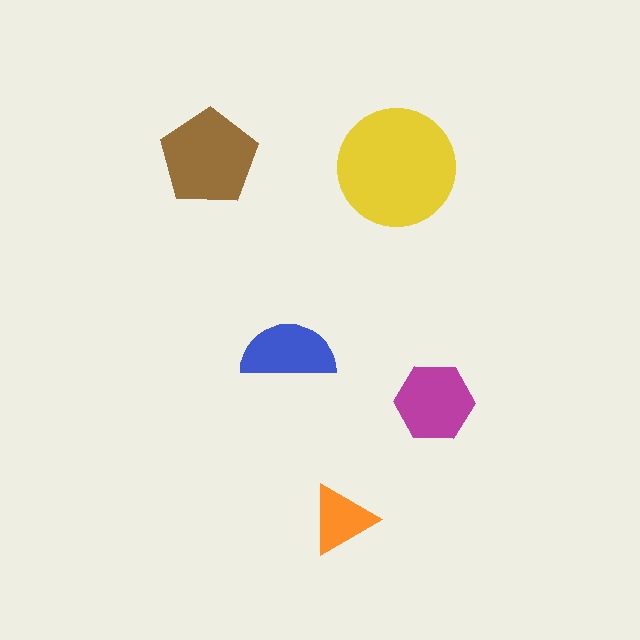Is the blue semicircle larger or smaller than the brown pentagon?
Smaller.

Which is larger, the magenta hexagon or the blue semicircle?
The magenta hexagon.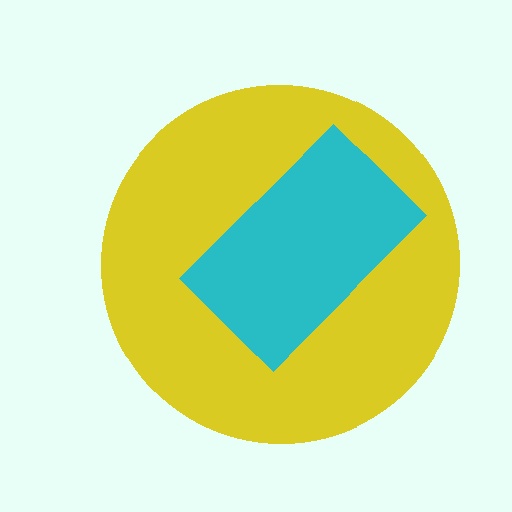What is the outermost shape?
The yellow circle.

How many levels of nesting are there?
2.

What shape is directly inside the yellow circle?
The cyan rectangle.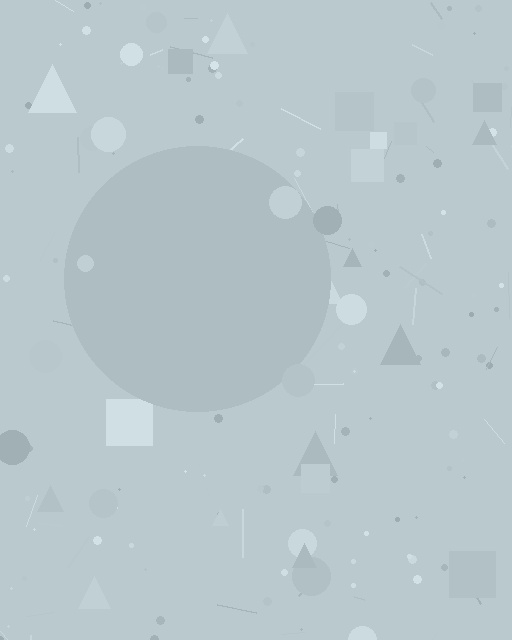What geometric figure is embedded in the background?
A circle is embedded in the background.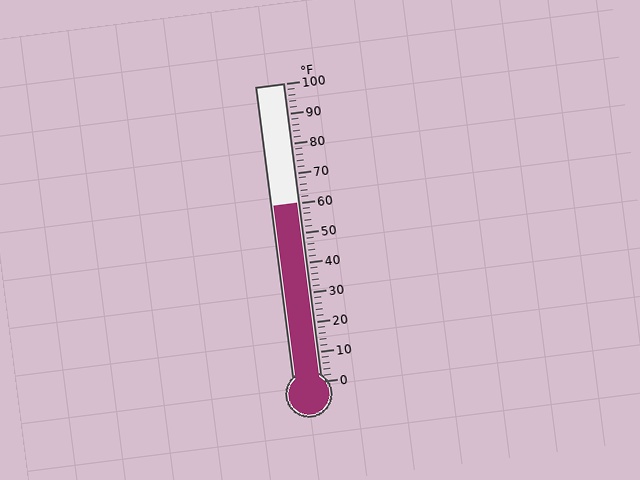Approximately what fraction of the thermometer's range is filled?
The thermometer is filled to approximately 60% of its range.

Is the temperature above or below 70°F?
The temperature is below 70°F.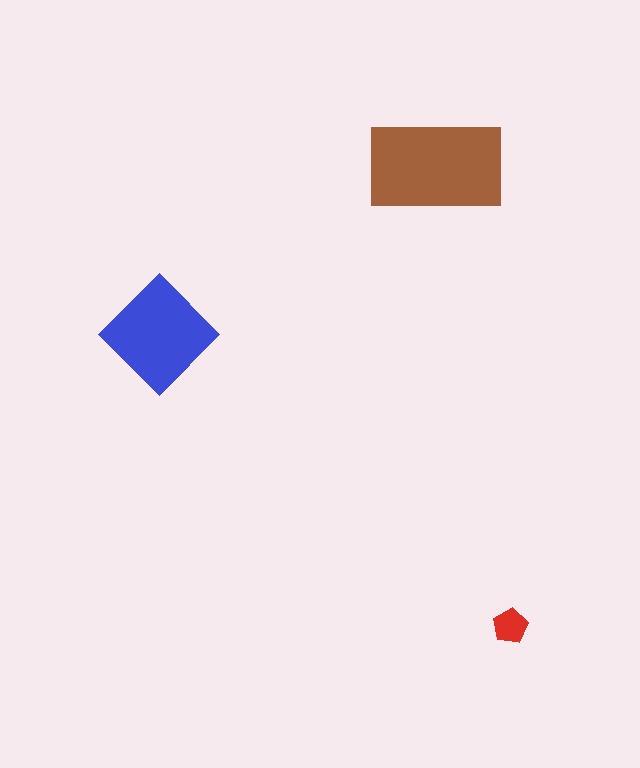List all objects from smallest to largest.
The red pentagon, the blue diamond, the brown rectangle.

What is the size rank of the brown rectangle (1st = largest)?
1st.